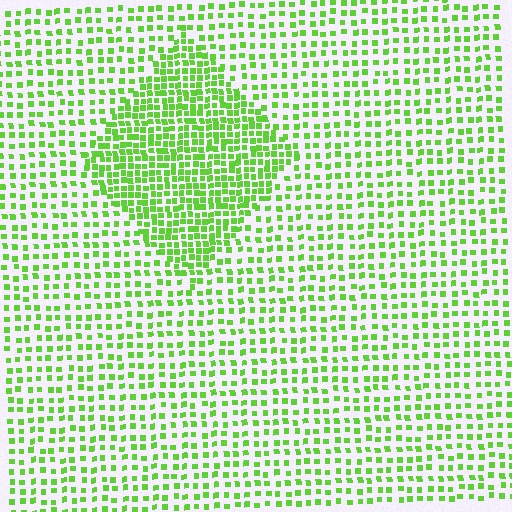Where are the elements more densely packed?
The elements are more densely packed inside the diamond boundary.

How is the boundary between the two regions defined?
The boundary is defined by a change in element density (approximately 2.0x ratio). All elements are the same color, size, and shape.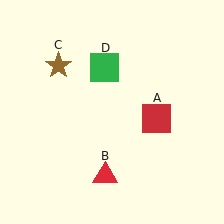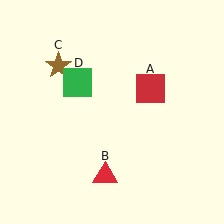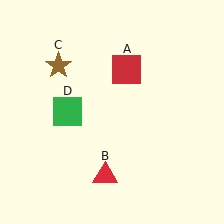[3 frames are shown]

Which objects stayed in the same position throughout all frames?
Red triangle (object B) and brown star (object C) remained stationary.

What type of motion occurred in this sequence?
The red square (object A), green square (object D) rotated counterclockwise around the center of the scene.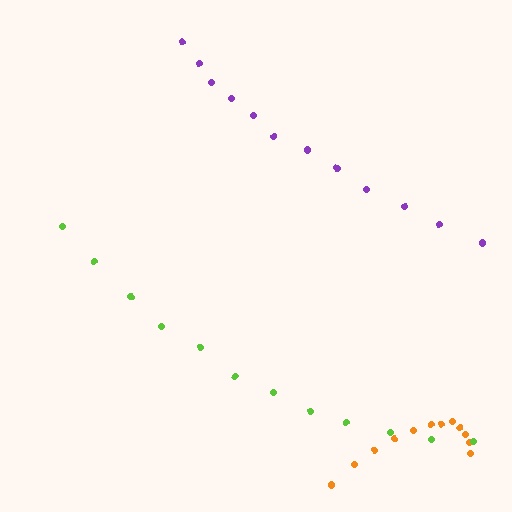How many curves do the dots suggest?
There are 3 distinct paths.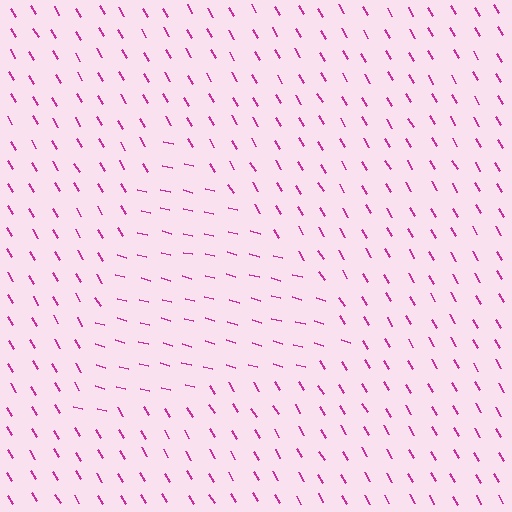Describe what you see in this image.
The image is filled with small magenta line segments. A triangle region in the image has lines oriented differently from the surrounding lines, creating a visible texture boundary.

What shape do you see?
I see a triangle.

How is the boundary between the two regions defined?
The boundary is defined purely by a change in line orientation (approximately 45 degrees difference). All lines are the same color and thickness.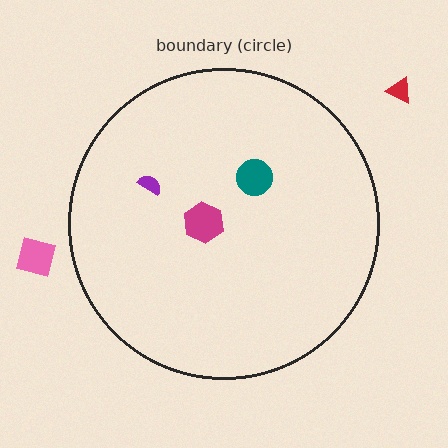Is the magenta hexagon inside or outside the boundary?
Inside.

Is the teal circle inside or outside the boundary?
Inside.